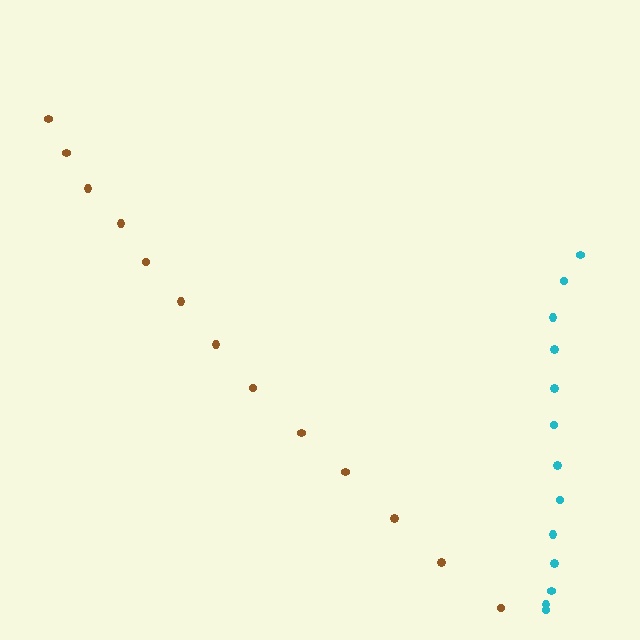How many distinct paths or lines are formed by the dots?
There are 2 distinct paths.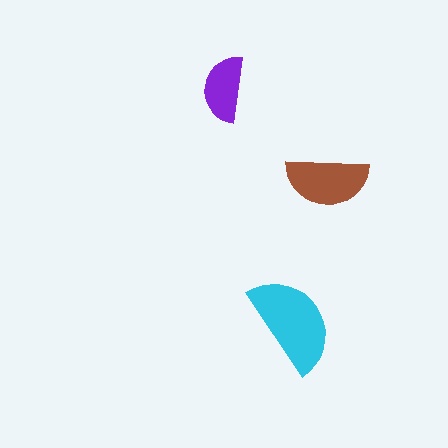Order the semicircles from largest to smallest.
the cyan one, the brown one, the purple one.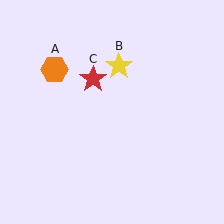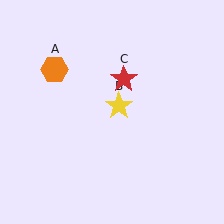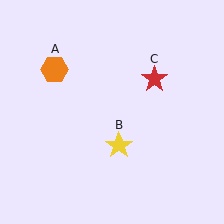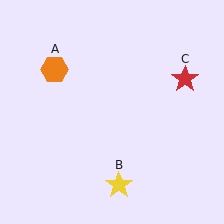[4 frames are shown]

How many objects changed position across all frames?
2 objects changed position: yellow star (object B), red star (object C).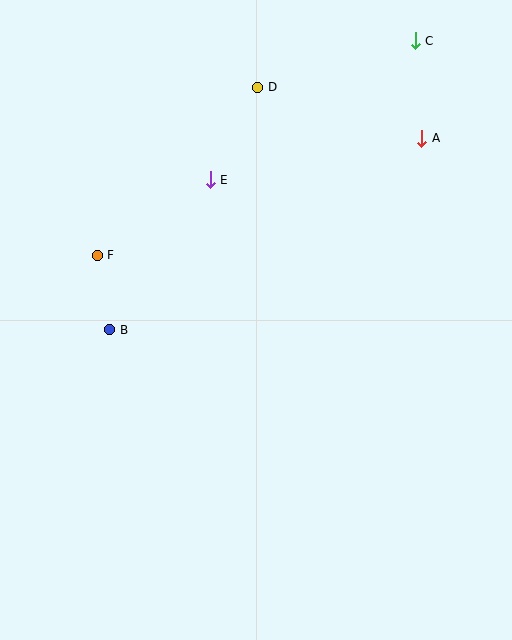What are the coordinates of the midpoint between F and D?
The midpoint between F and D is at (178, 171).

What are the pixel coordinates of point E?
Point E is at (210, 180).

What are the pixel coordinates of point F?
Point F is at (97, 255).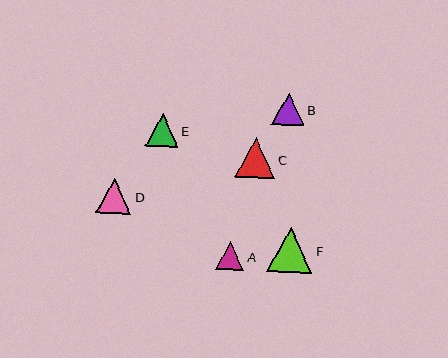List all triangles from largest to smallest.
From largest to smallest: F, C, D, E, B, A.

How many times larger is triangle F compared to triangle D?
Triangle F is approximately 1.3 times the size of triangle D.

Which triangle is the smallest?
Triangle A is the smallest with a size of approximately 28 pixels.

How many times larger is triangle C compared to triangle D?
Triangle C is approximately 1.1 times the size of triangle D.